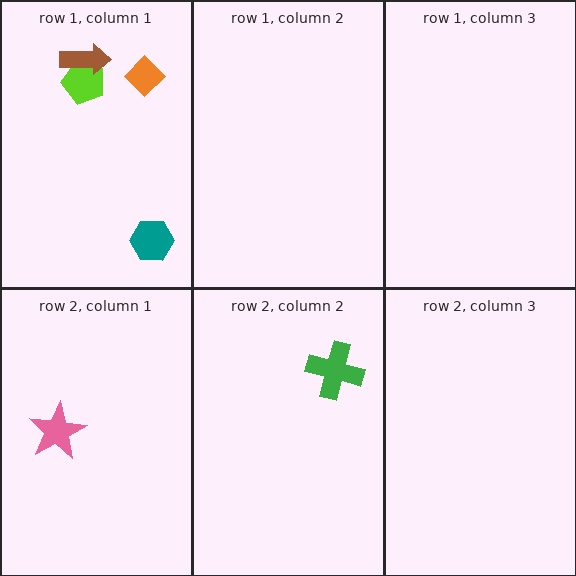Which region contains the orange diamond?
The row 1, column 1 region.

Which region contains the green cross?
The row 2, column 2 region.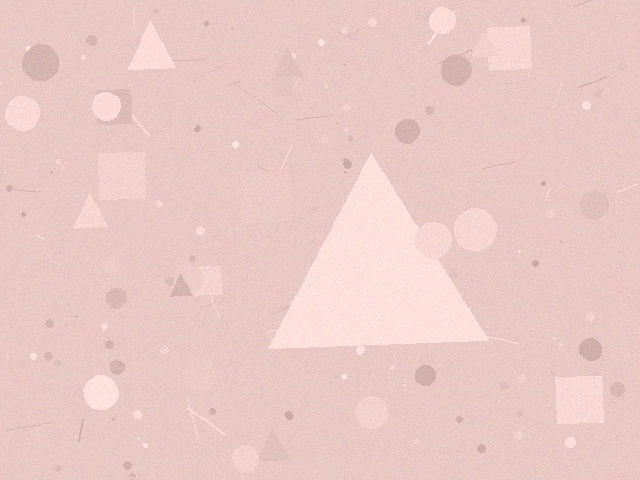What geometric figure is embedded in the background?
A triangle is embedded in the background.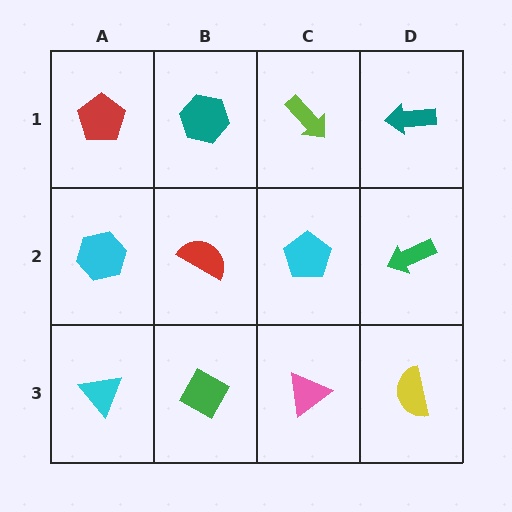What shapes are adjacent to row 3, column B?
A red semicircle (row 2, column B), a cyan triangle (row 3, column A), a pink triangle (row 3, column C).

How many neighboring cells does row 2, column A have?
3.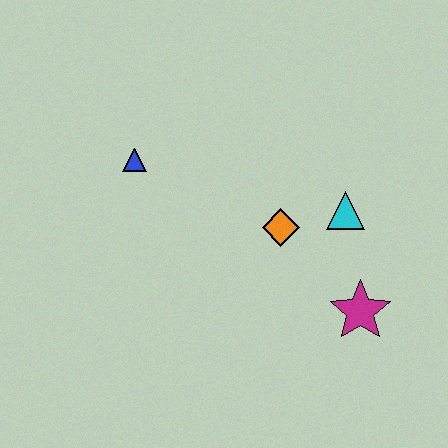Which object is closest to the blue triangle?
The orange diamond is closest to the blue triangle.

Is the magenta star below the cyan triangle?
Yes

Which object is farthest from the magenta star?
The blue triangle is farthest from the magenta star.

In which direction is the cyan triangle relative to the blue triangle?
The cyan triangle is to the right of the blue triangle.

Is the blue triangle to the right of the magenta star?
No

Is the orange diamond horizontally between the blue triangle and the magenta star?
Yes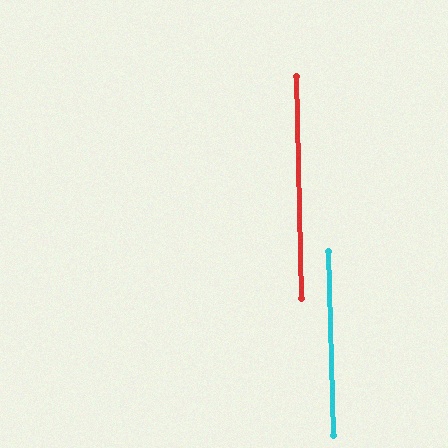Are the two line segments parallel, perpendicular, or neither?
Parallel — their directions differ by only 0.3°.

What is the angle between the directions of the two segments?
Approximately 0 degrees.